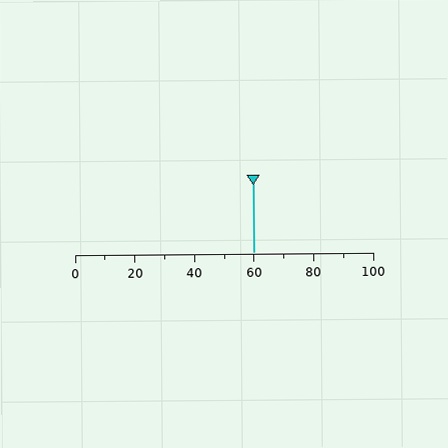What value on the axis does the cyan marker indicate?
The marker indicates approximately 60.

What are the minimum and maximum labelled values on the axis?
The axis runs from 0 to 100.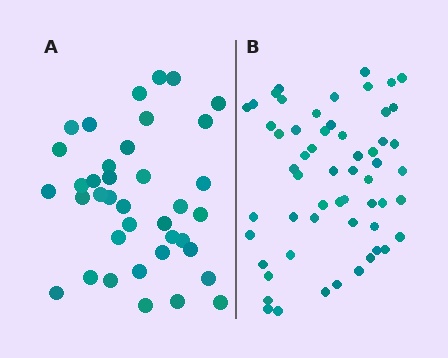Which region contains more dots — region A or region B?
Region B (the right region) has more dots.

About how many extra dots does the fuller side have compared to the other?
Region B has approximately 20 more dots than region A.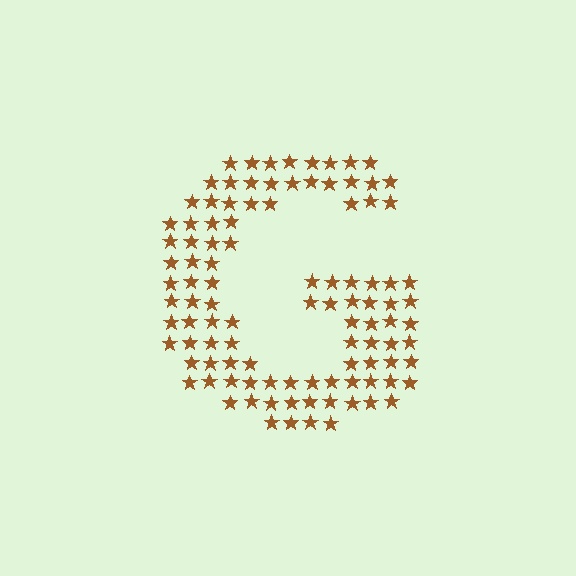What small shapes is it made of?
It is made of small stars.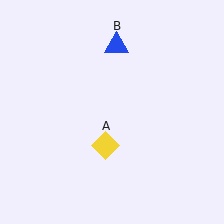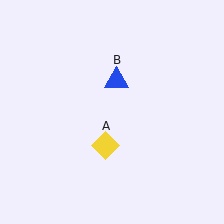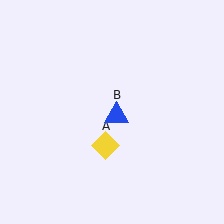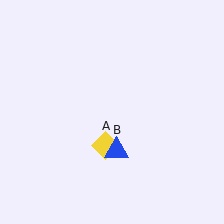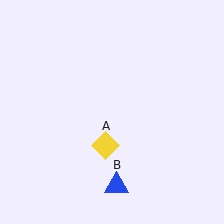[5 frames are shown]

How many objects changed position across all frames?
1 object changed position: blue triangle (object B).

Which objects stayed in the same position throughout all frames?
Yellow diamond (object A) remained stationary.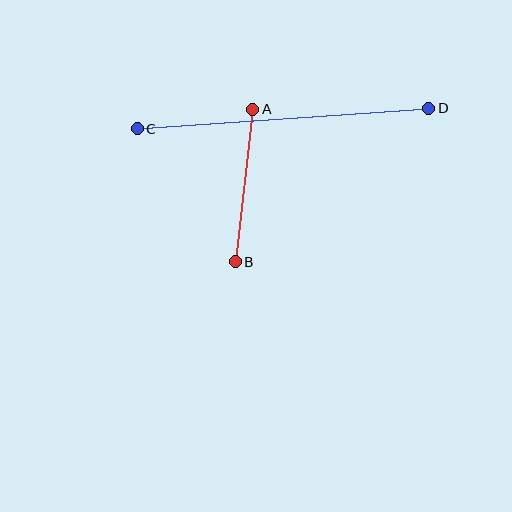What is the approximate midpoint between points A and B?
The midpoint is at approximately (244, 186) pixels.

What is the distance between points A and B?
The distance is approximately 154 pixels.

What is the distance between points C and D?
The distance is approximately 292 pixels.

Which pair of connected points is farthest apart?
Points C and D are farthest apart.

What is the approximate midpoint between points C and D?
The midpoint is at approximately (283, 118) pixels.